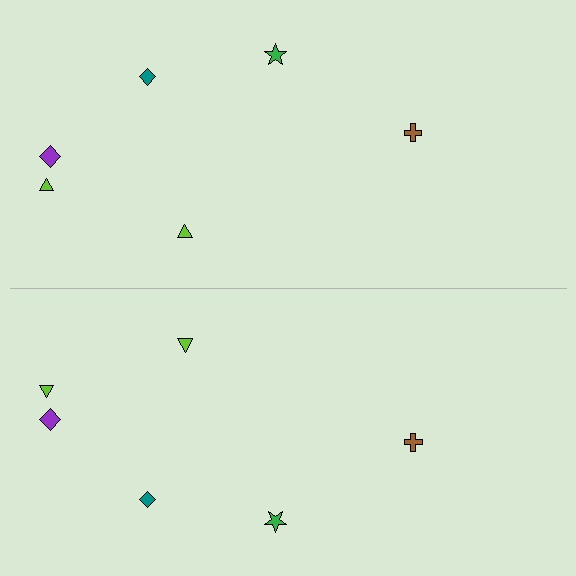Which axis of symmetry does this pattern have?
The pattern has a horizontal axis of symmetry running through the center of the image.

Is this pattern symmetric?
Yes, this pattern has bilateral (reflection) symmetry.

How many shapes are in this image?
There are 12 shapes in this image.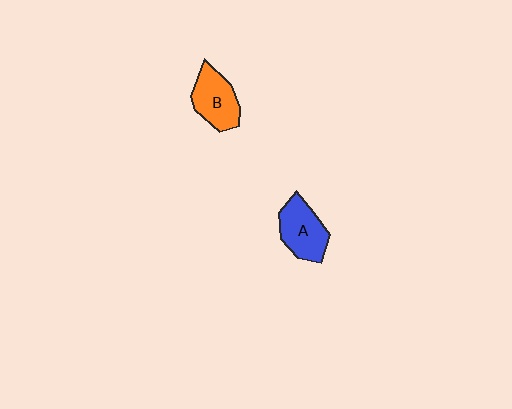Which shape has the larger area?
Shape A (blue).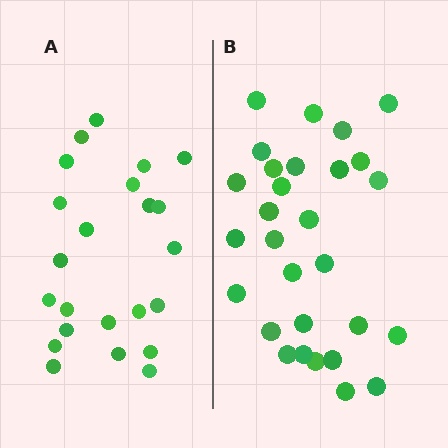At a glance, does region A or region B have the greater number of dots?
Region B (the right region) has more dots.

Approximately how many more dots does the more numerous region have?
Region B has about 6 more dots than region A.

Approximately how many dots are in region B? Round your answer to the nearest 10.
About 30 dots. (The exact count is 29, which rounds to 30.)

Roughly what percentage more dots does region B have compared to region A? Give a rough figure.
About 25% more.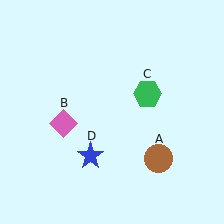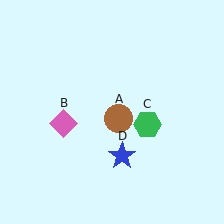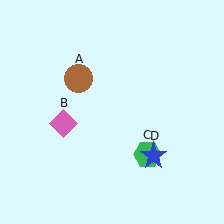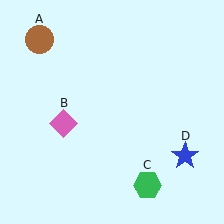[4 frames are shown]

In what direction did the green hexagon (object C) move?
The green hexagon (object C) moved down.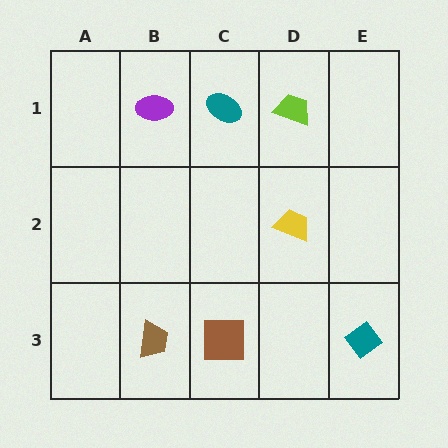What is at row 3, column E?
A teal diamond.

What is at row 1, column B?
A purple ellipse.